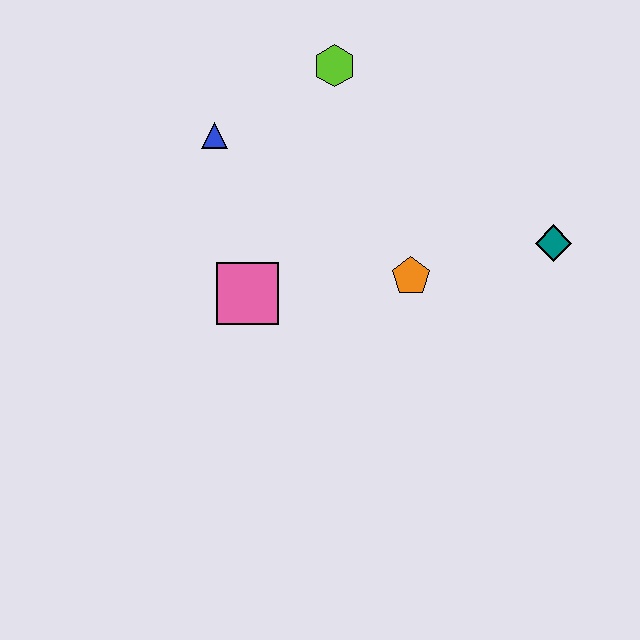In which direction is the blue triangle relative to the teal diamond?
The blue triangle is to the left of the teal diamond.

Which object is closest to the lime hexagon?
The blue triangle is closest to the lime hexagon.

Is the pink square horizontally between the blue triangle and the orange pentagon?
Yes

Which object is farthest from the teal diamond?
The blue triangle is farthest from the teal diamond.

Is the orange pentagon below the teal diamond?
Yes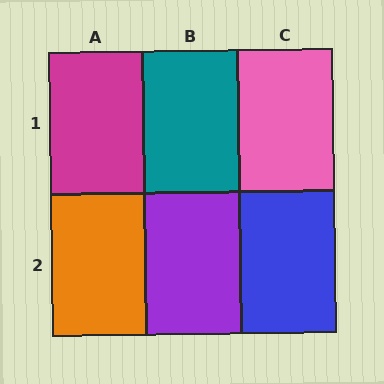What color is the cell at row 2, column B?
Purple.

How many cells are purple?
1 cell is purple.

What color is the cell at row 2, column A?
Orange.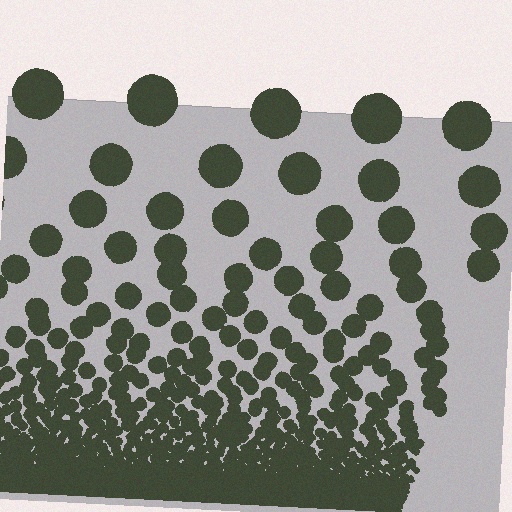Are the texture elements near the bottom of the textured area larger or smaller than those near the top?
Smaller. The gradient is inverted — elements near the bottom are smaller and denser.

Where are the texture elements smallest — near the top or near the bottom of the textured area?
Near the bottom.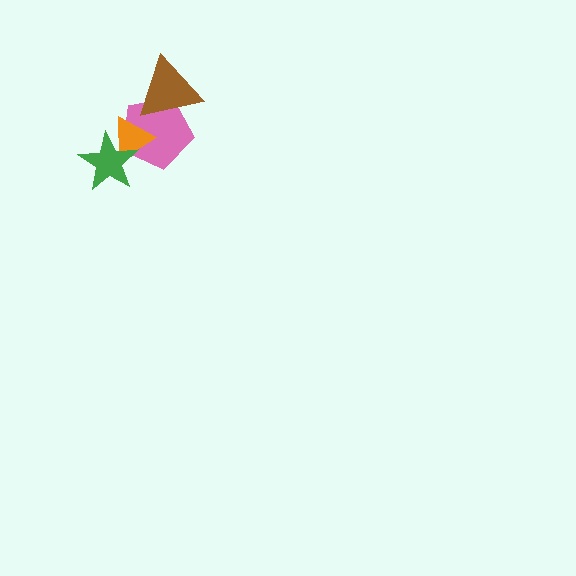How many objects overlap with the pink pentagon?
3 objects overlap with the pink pentagon.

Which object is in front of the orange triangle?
The green star is in front of the orange triangle.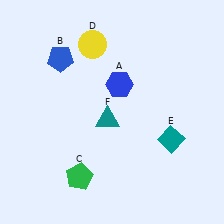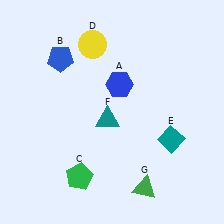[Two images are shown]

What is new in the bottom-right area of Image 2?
A green triangle (G) was added in the bottom-right area of Image 2.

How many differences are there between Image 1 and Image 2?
There is 1 difference between the two images.